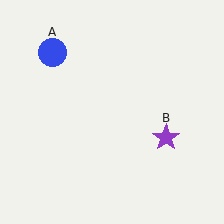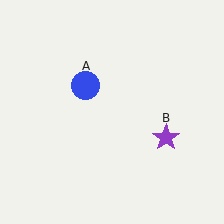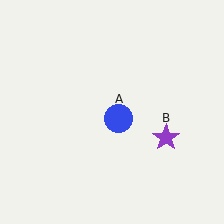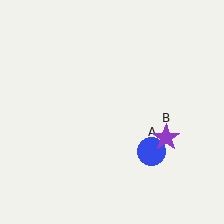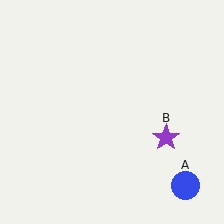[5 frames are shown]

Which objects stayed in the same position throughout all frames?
Purple star (object B) remained stationary.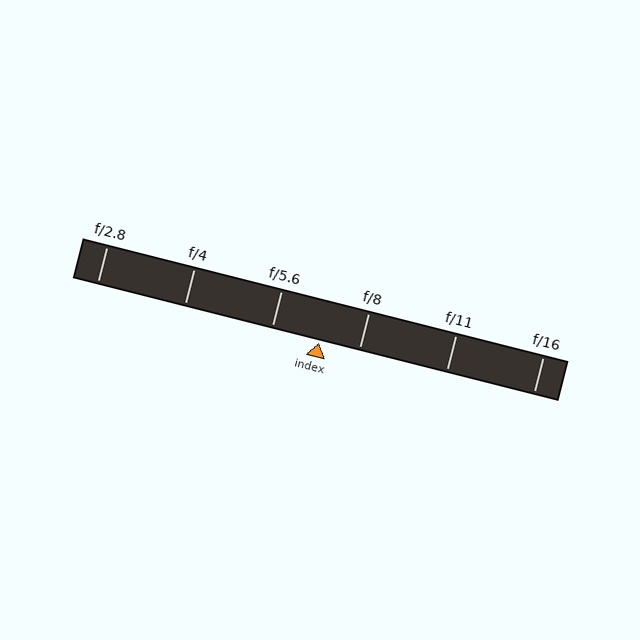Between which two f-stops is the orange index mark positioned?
The index mark is between f/5.6 and f/8.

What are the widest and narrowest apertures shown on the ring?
The widest aperture shown is f/2.8 and the narrowest is f/16.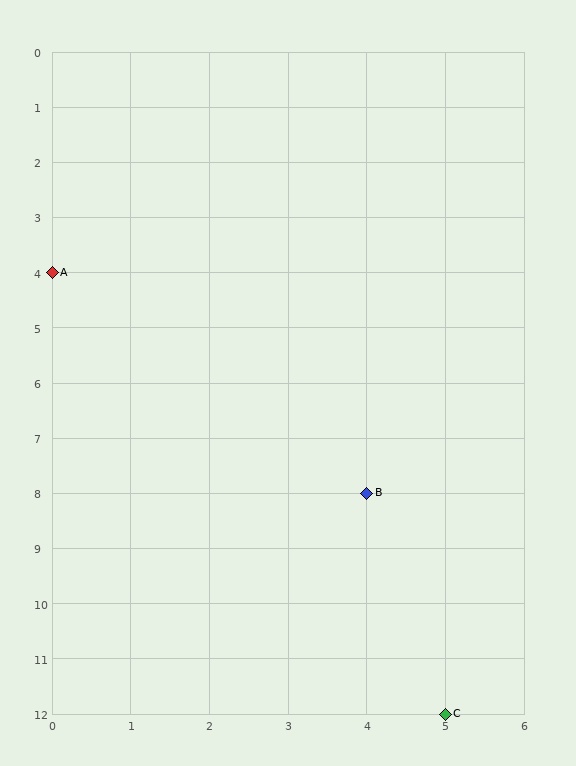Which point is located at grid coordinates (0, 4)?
Point A is at (0, 4).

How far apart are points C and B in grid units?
Points C and B are 1 column and 4 rows apart (about 4.1 grid units diagonally).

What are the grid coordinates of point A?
Point A is at grid coordinates (0, 4).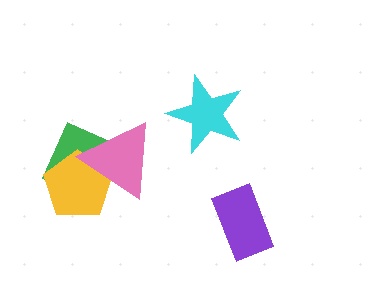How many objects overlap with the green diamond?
2 objects overlap with the green diamond.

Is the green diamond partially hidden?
Yes, it is partially covered by another shape.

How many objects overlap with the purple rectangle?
0 objects overlap with the purple rectangle.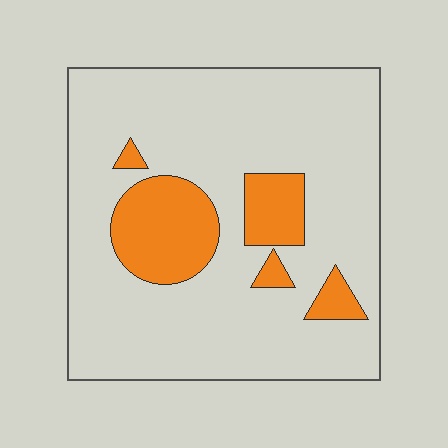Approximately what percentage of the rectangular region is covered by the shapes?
Approximately 20%.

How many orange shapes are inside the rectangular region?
5.